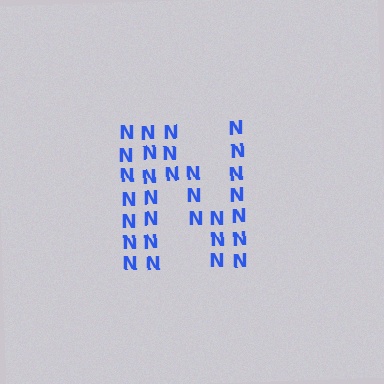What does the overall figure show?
The overall figure shows the letter N.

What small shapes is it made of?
It is made of small letter N's.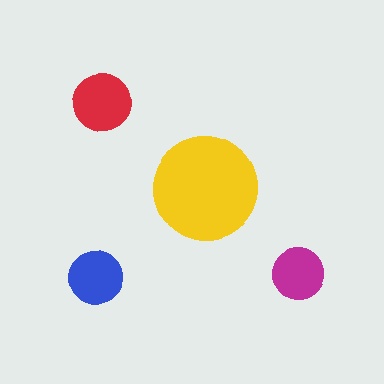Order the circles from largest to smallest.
the yellow one, the red one, the blue one, the magenta one.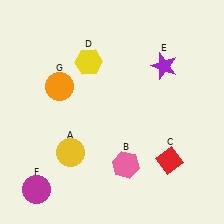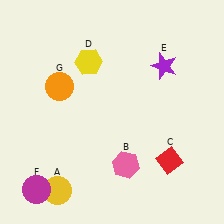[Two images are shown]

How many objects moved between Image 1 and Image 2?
1 object moved between the two images.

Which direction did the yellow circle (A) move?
The yellow circle (A) moved down.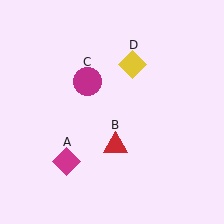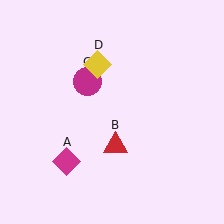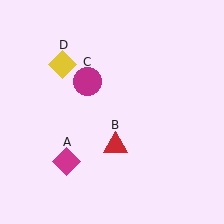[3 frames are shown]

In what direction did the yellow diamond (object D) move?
The yellow diamond (object D) moved left.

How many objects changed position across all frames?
1 object changed position: yellow diamond (object D).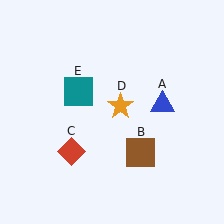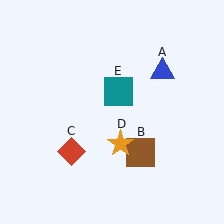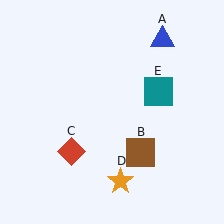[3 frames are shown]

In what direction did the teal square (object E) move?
The teal square (object E) moved right.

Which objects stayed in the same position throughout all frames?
Brown square (object B) and red diamond (object C) remained stationary.